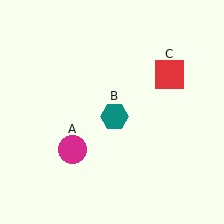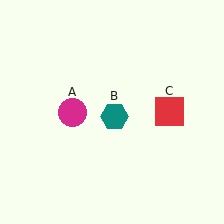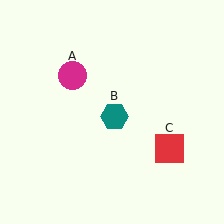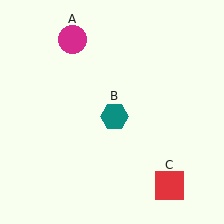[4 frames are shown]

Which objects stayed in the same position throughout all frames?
Teal hexagon (object B) remained stationary.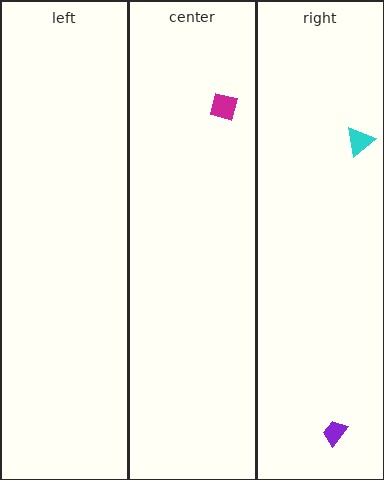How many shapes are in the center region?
1.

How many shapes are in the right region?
2.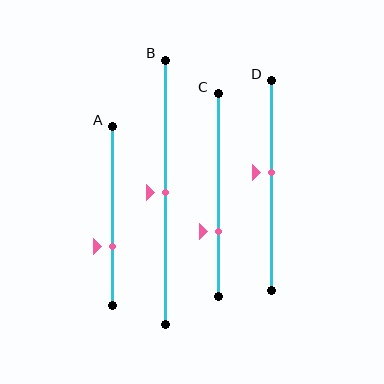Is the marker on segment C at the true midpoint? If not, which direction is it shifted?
No, the marker on segment C is shifted downward by about 18% of the segment length.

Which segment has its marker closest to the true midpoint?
Segment B has its marker closest to the true midpoint.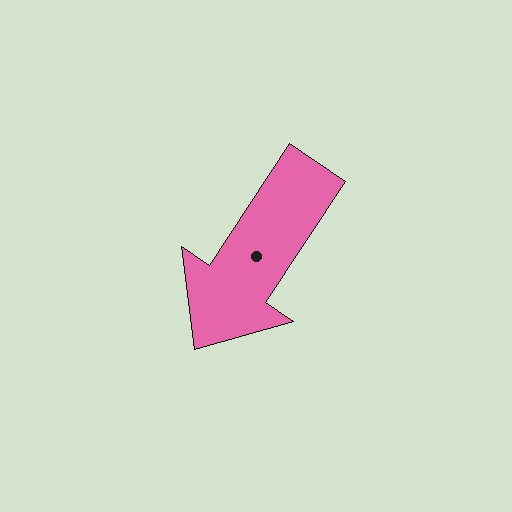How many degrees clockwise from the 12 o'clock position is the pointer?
Approximately 214 degrees.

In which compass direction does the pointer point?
Southwest.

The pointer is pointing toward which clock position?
Roughly 7 o'clock.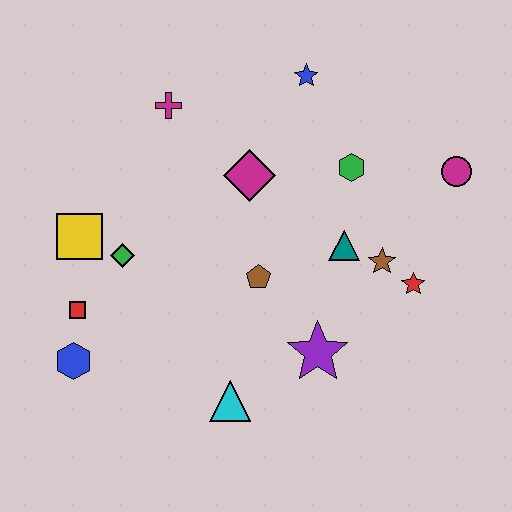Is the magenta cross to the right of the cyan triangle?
No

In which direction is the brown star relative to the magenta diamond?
The brown star is to the right of the magenta diamond.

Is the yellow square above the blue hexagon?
Yes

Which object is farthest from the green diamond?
The magenta circle is farthest from the green diamond.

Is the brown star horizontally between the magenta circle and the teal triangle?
Yes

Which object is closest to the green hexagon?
The teal triangle is closest to the green hexagon.